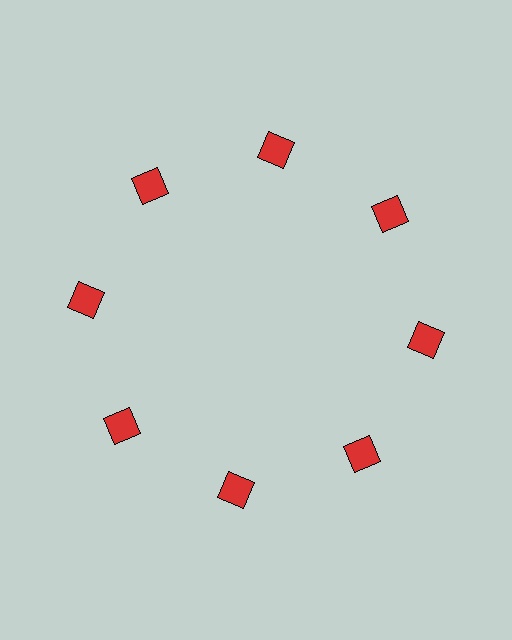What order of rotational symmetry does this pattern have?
This pattern has 8-fold rotational symmetry.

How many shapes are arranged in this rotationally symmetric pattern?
There are 8 shapes, arranged in 8 groups of 1.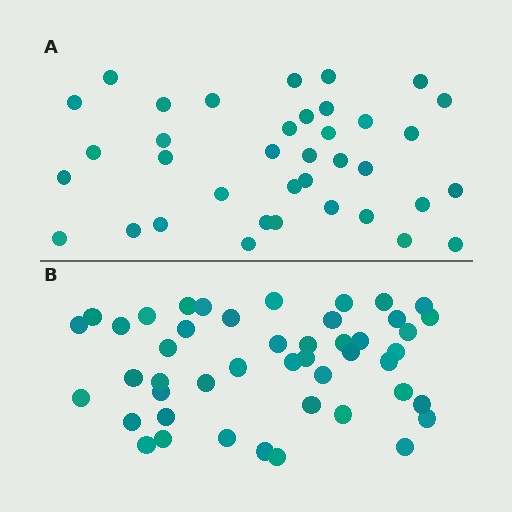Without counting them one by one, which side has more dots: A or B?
Region B (the bottom region) has more dots.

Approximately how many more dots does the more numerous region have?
Region B has roughly 8 or so more dots than region A.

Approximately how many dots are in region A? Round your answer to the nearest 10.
About 40 dots. (The exact count is 37, which rounds to 40.)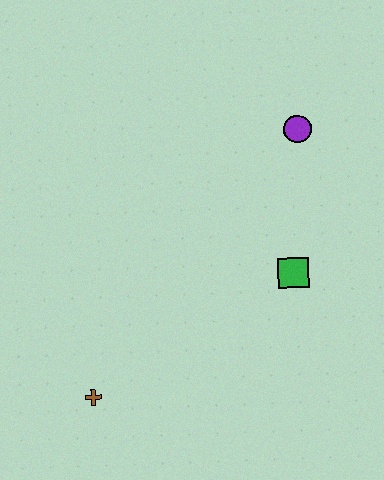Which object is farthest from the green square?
The brown cross is farthest from the green square.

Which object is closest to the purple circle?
The green square is closest to the purple circle.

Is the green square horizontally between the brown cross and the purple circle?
Yes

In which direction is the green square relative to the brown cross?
The green square is to the right of the brown cross.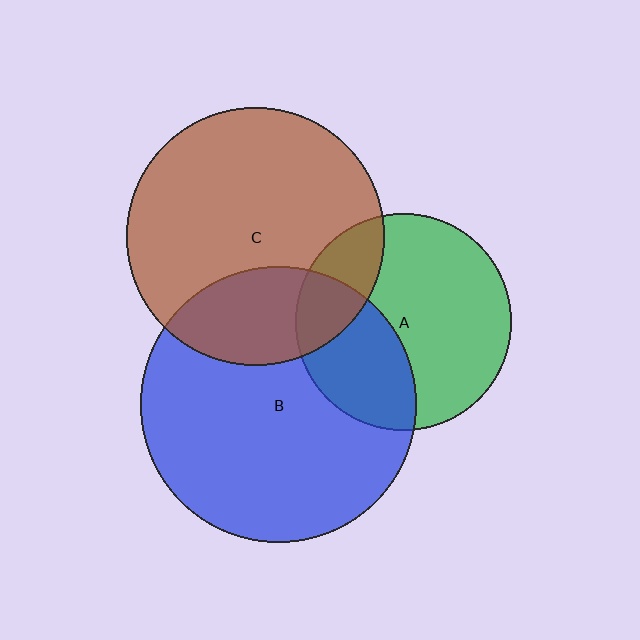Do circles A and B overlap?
Yes.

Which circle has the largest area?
Circle B (blue).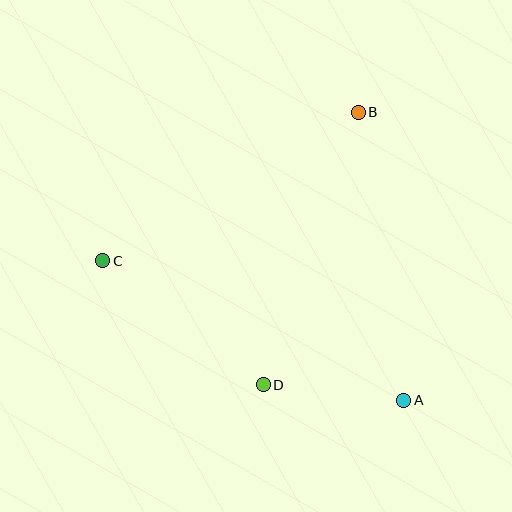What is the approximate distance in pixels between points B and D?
The distance between B and D is approximately 289 pixels.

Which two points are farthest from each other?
Points A and C are farthest from each other.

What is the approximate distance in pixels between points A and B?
The distance between A and B is approximately 292 pixels.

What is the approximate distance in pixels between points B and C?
The distance between B and C is approximately 295 pixels.